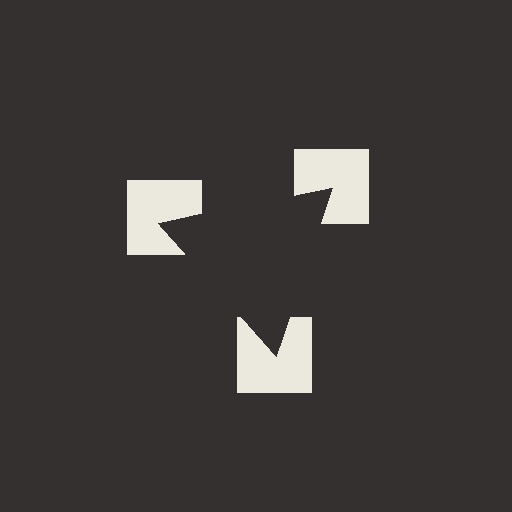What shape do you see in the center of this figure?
An illusory triangle — its edges are inferred from the aligned wedge cuts in the notched squares, not physically drawn.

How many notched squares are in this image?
There are 3 — one at each vertex of the illusory triangle.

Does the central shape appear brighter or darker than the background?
It typically appears slightly darker than the background, even though no actual brightness change is drawn.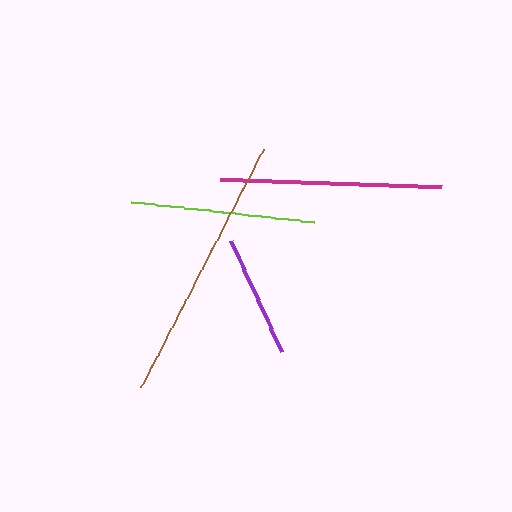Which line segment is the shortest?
The purple line is the shortest at approximately 121 pixels.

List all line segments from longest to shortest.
From longest to shortest: brown, magenta, lime, purple.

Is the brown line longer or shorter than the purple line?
The brown line is longer than the purple line.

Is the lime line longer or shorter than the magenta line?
The magenta line is longer than the lime line.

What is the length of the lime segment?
The lime segment is approximately 184 pixels long.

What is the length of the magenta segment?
The magenta segment is approximately 222 pixels long.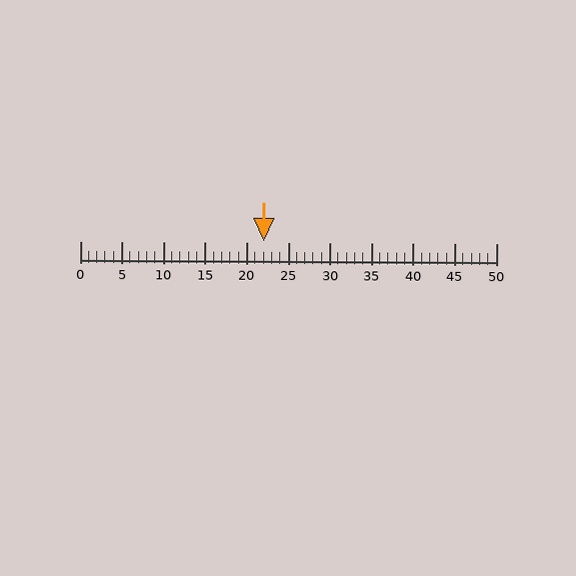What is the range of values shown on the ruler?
The ruler shows values from 0 to 50.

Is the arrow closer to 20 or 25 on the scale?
The arrow is closer to 20.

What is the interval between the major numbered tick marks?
The major tick marks are spaced 5 units apart.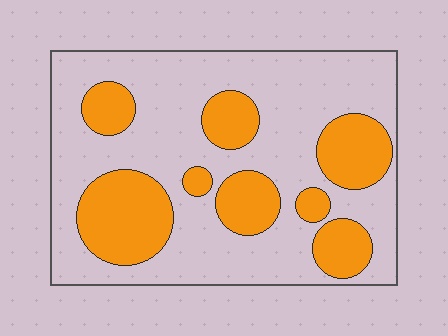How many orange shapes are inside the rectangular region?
8.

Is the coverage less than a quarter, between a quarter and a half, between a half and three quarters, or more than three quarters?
Between a quarter and a half.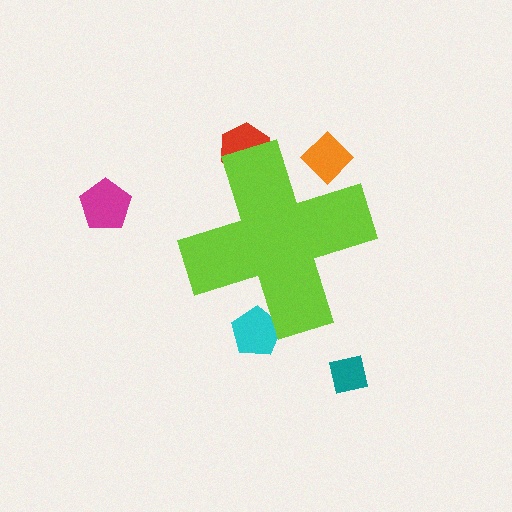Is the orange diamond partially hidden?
Yes, the orange diamond is partially hidden behind the lime cross.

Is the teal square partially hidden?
No, the teal square is fully visible.